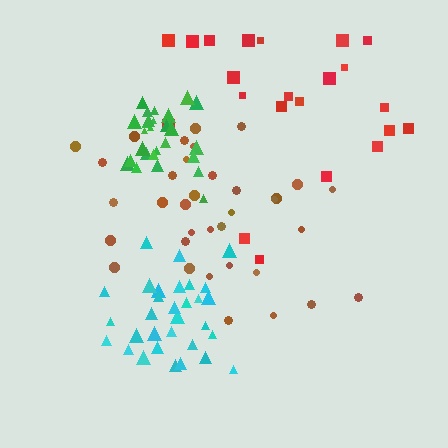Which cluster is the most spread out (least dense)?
Red.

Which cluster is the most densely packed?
Green.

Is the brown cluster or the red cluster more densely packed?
Brown.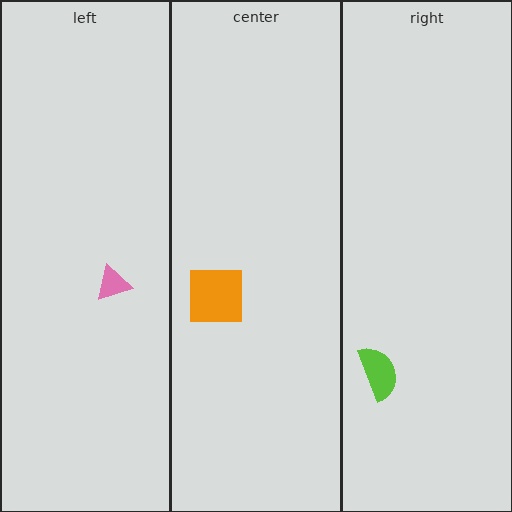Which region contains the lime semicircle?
The right region.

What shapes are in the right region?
The lime semicircle.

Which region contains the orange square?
The center region.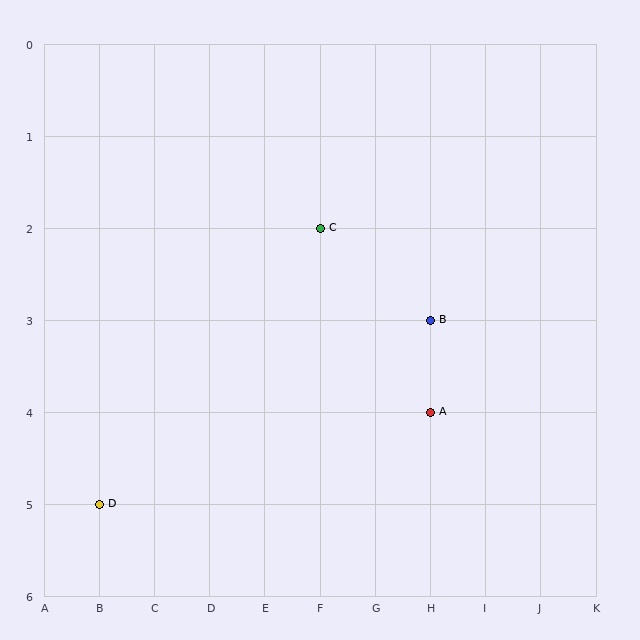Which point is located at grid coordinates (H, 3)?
Point B is at (H, 3).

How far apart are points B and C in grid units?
Points B and C are 2 columns and 1 row apart (about 2.2 grid units diagonally).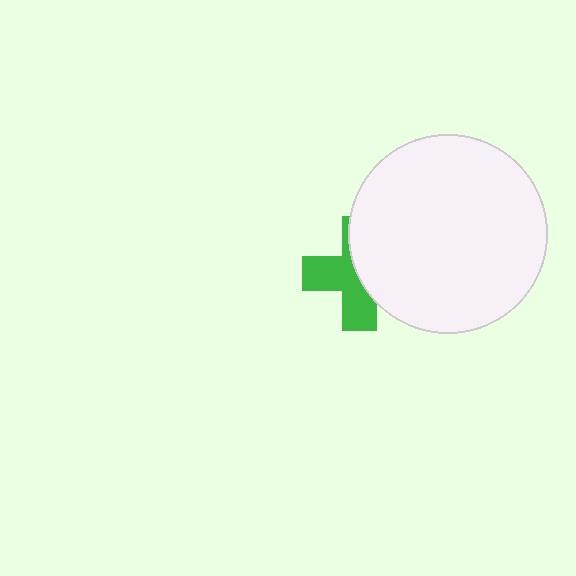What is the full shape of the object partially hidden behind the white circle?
The partially hidden object is a green cross.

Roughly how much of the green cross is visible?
About half of it is visible (roughly 52%).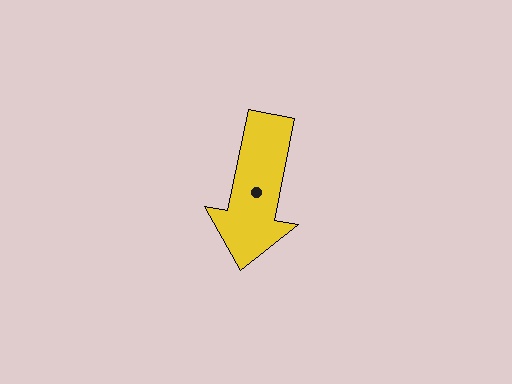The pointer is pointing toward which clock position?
Roughly 6 o'clock.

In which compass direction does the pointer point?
South.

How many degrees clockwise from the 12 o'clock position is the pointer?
Approximately 191 degrees.